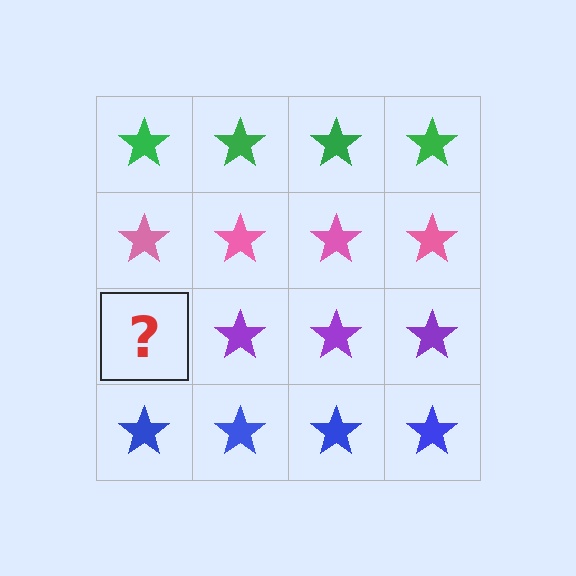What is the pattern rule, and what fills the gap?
The rule is that each row has a consistent color. The gap should be filled with a purple star.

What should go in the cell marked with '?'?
The missing cell should contain a purple star.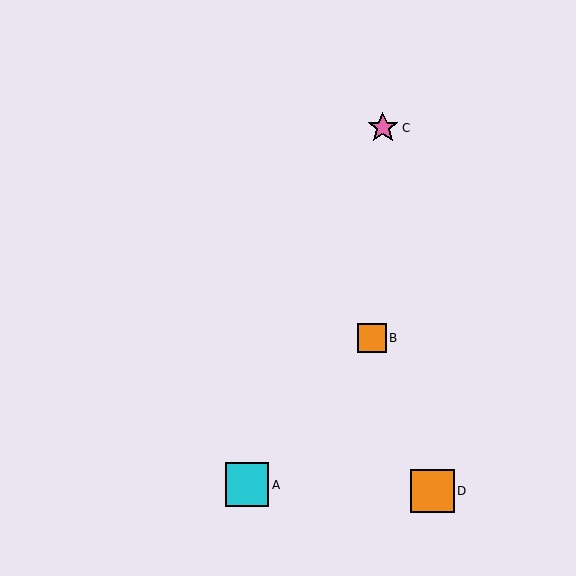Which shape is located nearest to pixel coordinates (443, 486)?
The orange square (labeled D) at (433, 491) is nearest to that location.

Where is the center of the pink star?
The center of the pink star is at (383, 128).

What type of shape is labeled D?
Shape D is an orange square.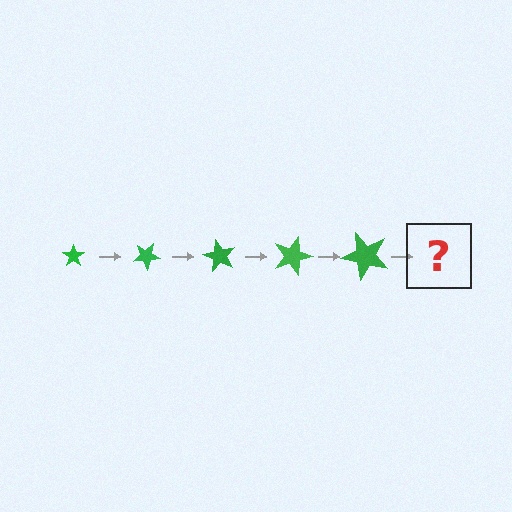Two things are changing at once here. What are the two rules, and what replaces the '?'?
The two rules are that the star grows larger each step and it rotates 30 degrees each step. The '?' should be a star, larger than the previous one and rotated 150 degrees from the start.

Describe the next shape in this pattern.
It should be a star, larger than the previous one and rotated 150 degrees from the start.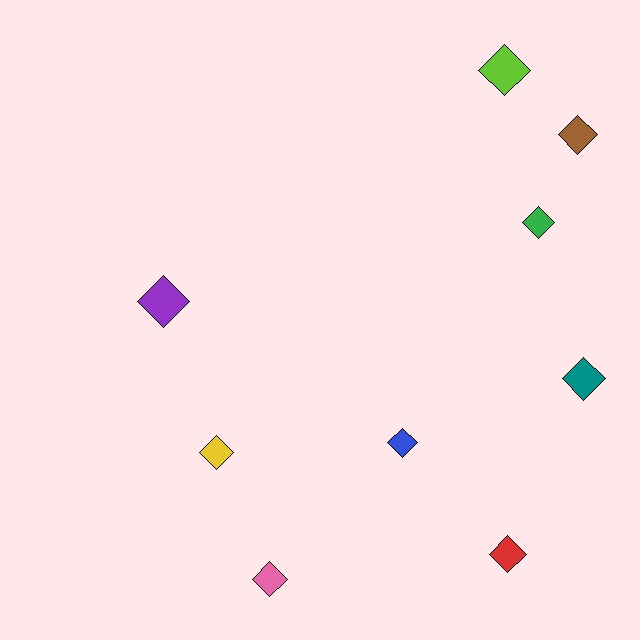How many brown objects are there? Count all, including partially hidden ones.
There is 1 brown object.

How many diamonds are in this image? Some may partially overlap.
There are 9 diamonds.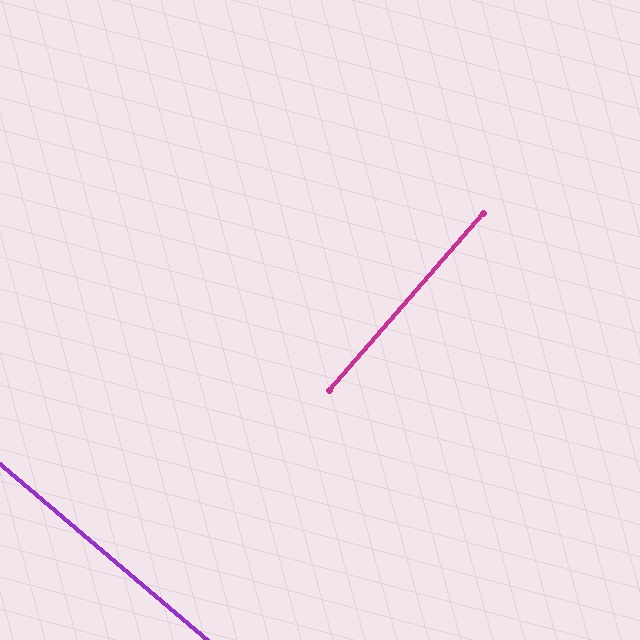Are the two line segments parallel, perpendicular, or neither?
Perpendicular — they meet at approximately 89°.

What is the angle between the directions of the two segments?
Approximately 89 degrees.